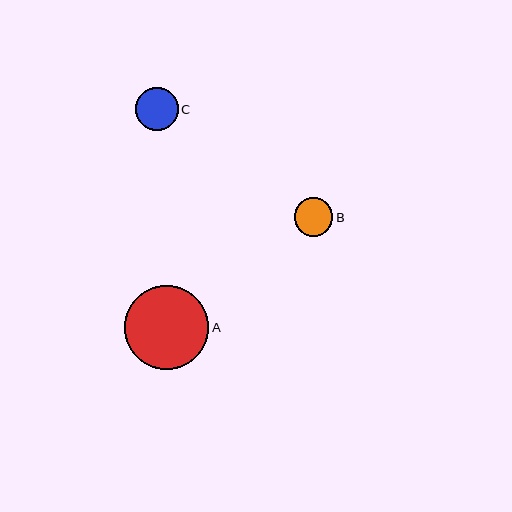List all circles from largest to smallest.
From largest to smallest: A, C, B.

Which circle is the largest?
Circle A is the largest with a size of approximately 84 pixels.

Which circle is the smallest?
Circle B is the smallest with a size of approximately 39 pixels.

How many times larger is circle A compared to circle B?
Circle A is approximately 2.2 times the size of circle B.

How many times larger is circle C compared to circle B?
Circle C is approximately 1.1 times the size of circle B.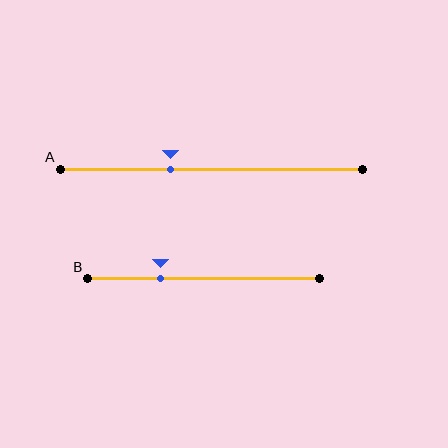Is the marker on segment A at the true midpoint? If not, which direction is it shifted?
No, the marker on segment A is shifted to the left by about 13% of the segment length.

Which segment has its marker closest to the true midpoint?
Segment A has its marker closest to the true midpoint.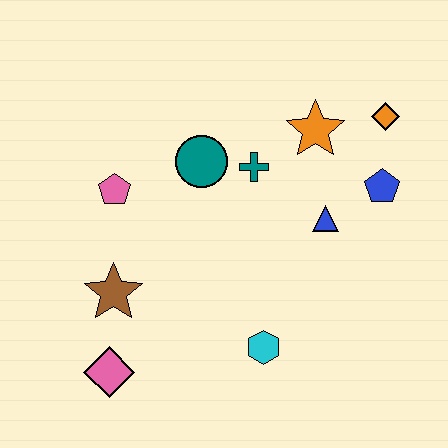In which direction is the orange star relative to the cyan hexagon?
The orange star is above the cyan hexagon.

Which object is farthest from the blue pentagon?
The pink diamond is farthest from the blue pentagon.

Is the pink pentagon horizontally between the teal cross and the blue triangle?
No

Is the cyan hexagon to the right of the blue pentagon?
No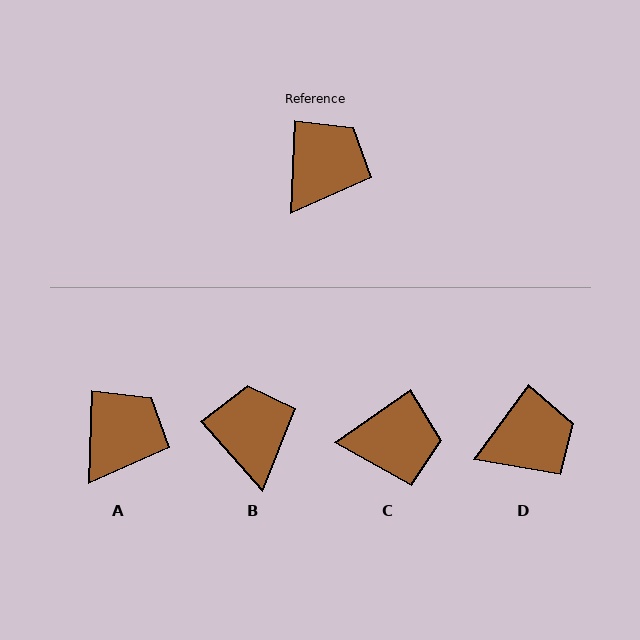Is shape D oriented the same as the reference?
No, it is off by about 34 degrees.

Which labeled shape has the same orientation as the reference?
A.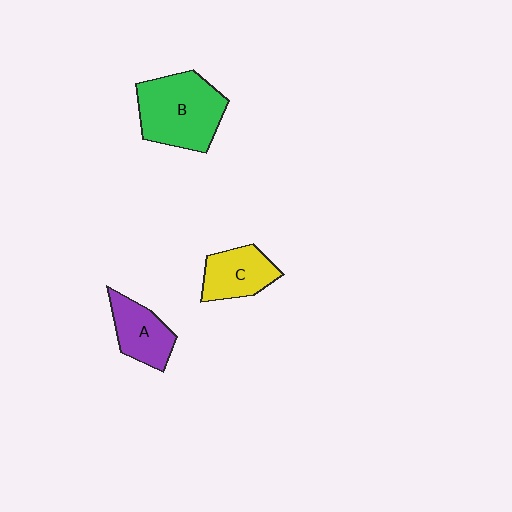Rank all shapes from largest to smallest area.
From largest to smallest: B (green), A (purple), C (yellow).